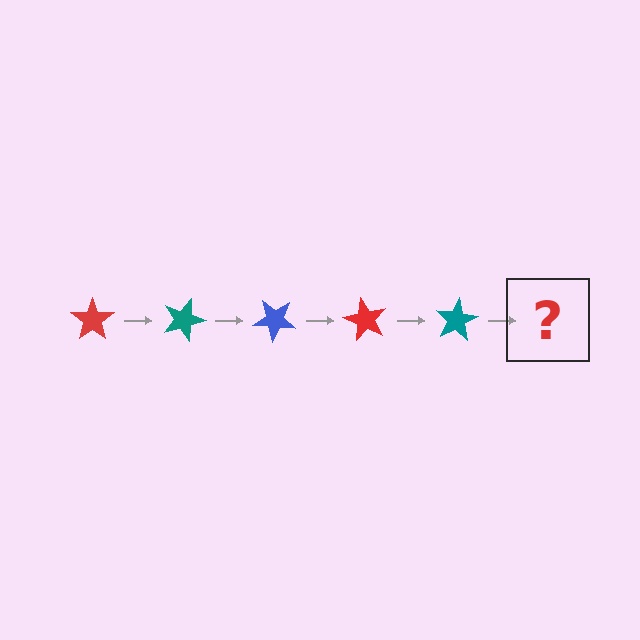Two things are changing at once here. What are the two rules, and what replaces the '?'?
The two rules are that it rotates 20 degrees each step and the color cycles through red, teal, and blue. The '?' should be a blue star, rotated 100 degrees from the start.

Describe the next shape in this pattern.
It should be a blue star, rotated 100 degrees from the start.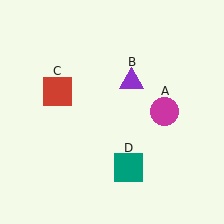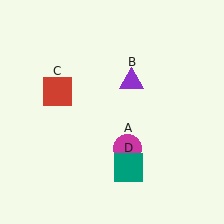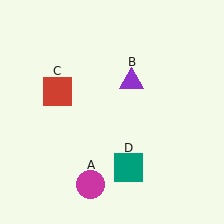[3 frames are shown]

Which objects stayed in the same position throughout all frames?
Purple triangle (object B) and red square (object C) and teal square (object D) remained stationary.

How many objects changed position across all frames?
1 object changed position: magenta circle (object A).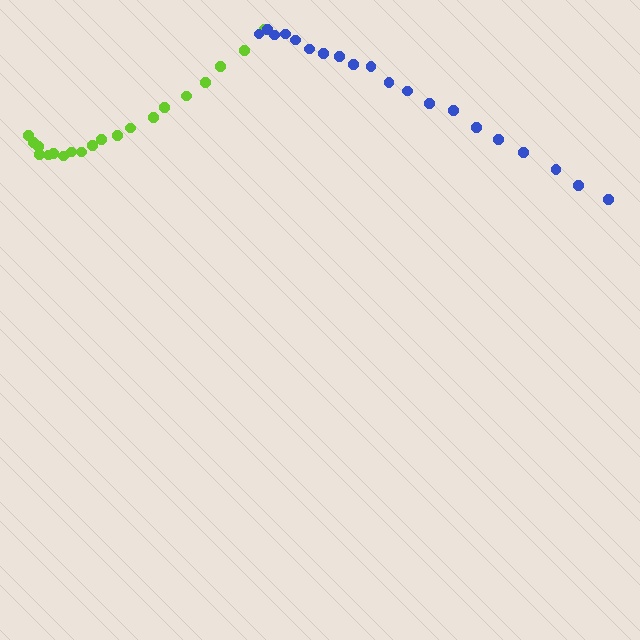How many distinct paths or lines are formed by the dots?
There are 2 distinct paths.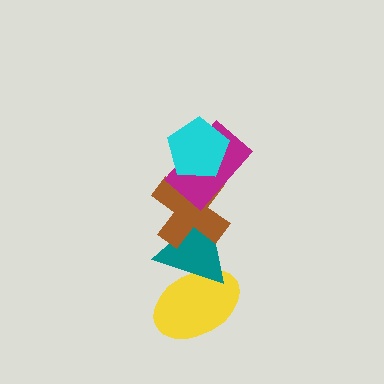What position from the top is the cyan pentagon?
The cyan pentagon is 1st from the top.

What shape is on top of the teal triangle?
The brown cross is on top of the teal triangle.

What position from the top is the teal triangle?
The teal triangle is 4th from the top.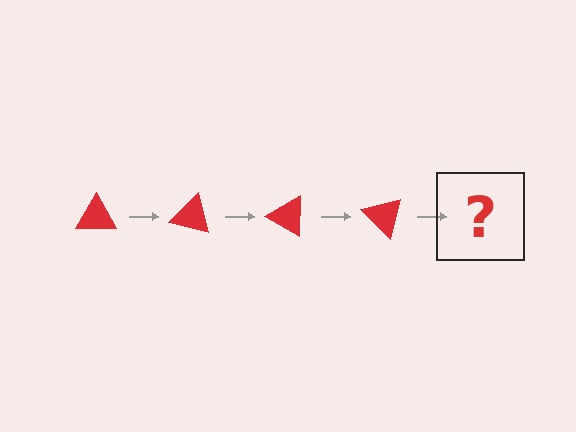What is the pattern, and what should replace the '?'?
The pattern is that the triangle rotates 15 degrees each step. The '?' should be a red triangle rotated 60 degrees.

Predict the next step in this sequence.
The next step is a red triangle rotated 60 degrees.